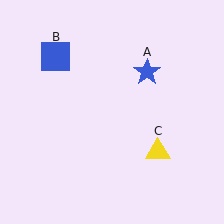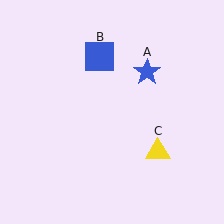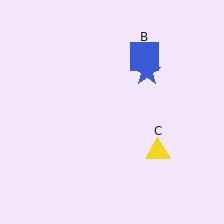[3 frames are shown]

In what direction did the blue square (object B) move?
The blue square (object B) moved right.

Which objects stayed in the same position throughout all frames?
Blue star (object A) and yellow triangle (object C) remained stationary.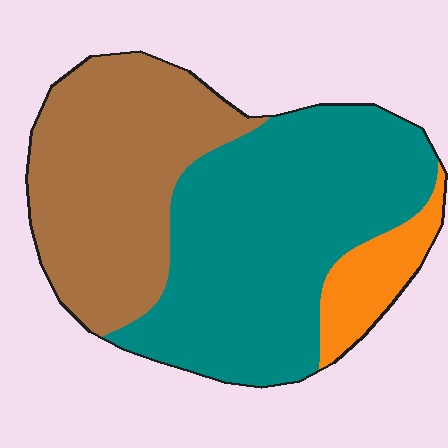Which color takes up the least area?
Orange, at roughly 10%.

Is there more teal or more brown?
Teal.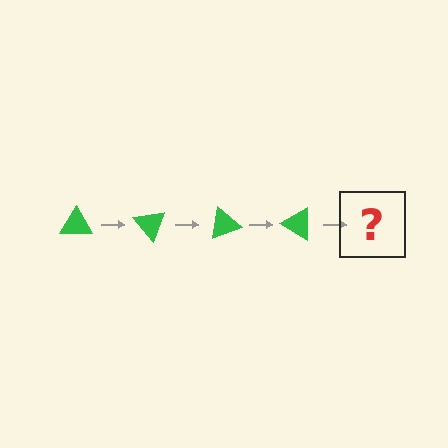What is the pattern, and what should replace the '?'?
The pattern is that the triangle rotates 50 degrees each step. The '?' should be a green triangle rotated 200 degrees.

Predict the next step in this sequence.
The next step is a green triangle rotated 200 degrees.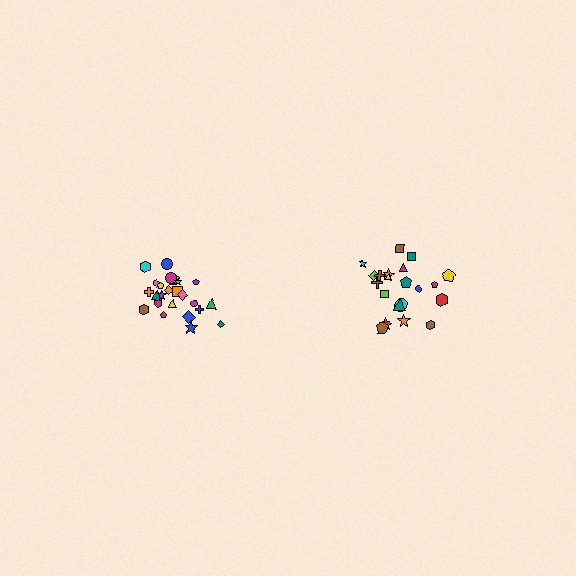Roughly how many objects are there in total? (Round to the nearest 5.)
Roughly 45 objects in total.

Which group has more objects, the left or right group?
The left group.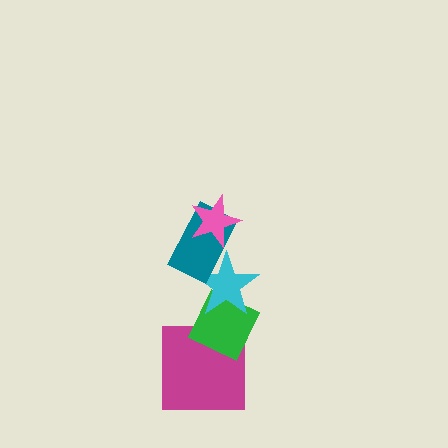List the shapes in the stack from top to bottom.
From top to bottom: the pink star, the teal rectangle, the cyan star, the green diamond, the magenta square.